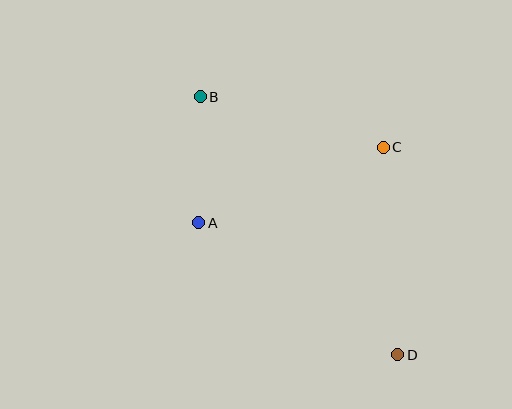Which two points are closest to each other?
Points A and B are closest to each other.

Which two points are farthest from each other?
Points B and D are farthest from each other.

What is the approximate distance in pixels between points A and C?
The distance between A and C is approximately 199 pixels.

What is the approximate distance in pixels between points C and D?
The distance between C and D is approximately 208 pixels.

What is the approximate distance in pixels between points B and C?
The distance between B and C is approximately 190 pixels.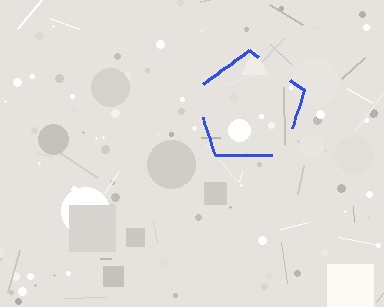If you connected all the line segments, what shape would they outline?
They would outline a pentagon.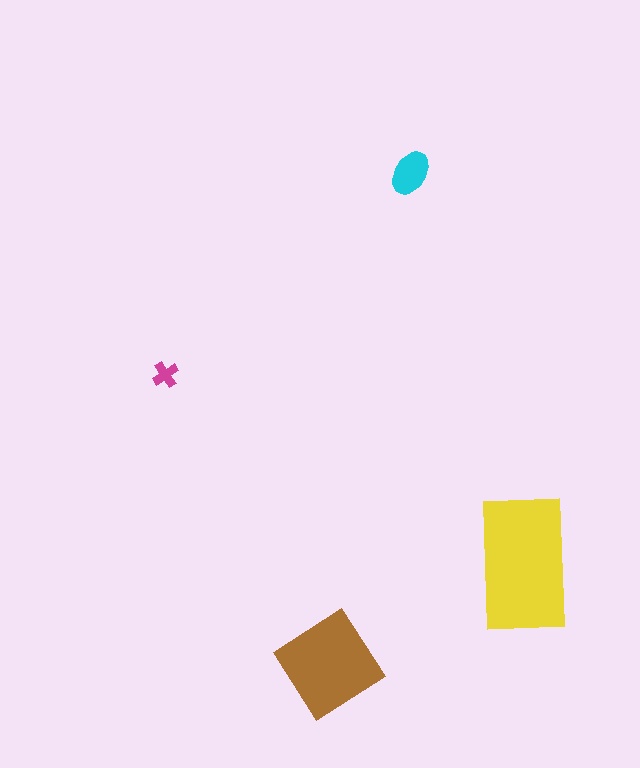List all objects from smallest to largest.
The magenta cross, the cyan ellipse, the brown diamond, the yellow rectangle.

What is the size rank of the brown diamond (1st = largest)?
2nd.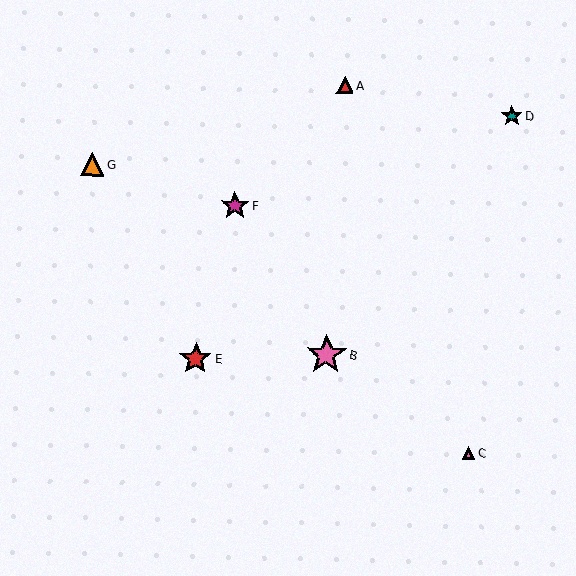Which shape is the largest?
The pink star (labeled B) is the largest.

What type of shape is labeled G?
Shape G is an orange triangle.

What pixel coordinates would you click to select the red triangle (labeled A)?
Click at (345, 85) to select the red triangle A.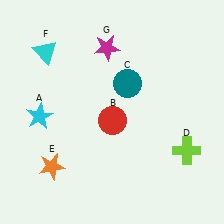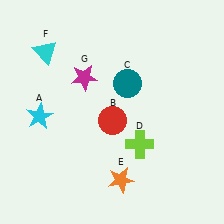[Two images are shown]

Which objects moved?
The objects that moved are: the lime cross (D), the orange star (E), the magenta star (G).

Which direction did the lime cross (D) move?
The lime cross (D) moved left.